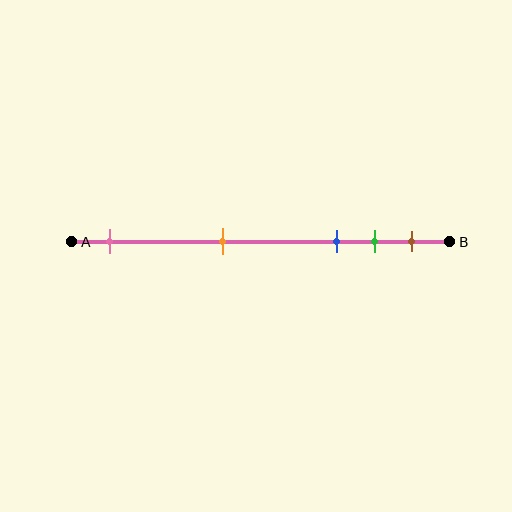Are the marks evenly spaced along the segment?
No, the marks are not evenly spaced.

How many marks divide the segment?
There are 5 marks dividing the segment.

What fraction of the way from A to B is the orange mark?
The orange mark is approximately 40% (0.4) of the way from A to B.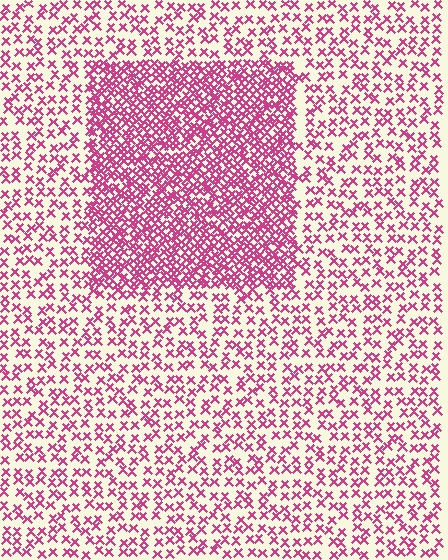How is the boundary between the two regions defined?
The boundary is defined by a change in element density (approximately 2.4x ratio). All elements are the same color, size, and shape.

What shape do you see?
I see a rectangle.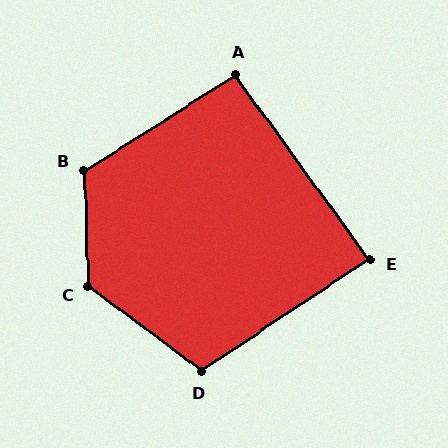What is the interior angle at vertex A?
Approximately 94 degrees (approximately right).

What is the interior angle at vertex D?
Approximately 109 degrees (obtuse).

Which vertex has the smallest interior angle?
E, at approximately 88 degrees.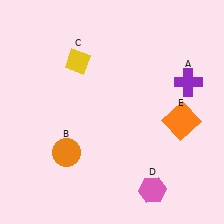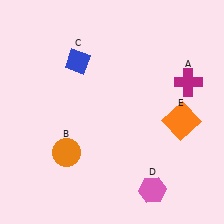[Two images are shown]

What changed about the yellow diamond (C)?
In Image 1, C is yellow. In Image 2, it changed to blue.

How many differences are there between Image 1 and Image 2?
There are 2 differences between the two images.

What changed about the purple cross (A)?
In Image 1, A is purple. In Image 2, it changed to magenta.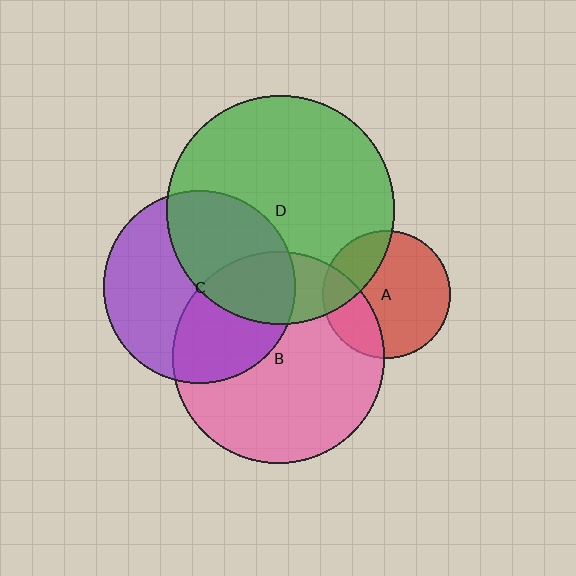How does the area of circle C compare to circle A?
Approximately 2.3 times.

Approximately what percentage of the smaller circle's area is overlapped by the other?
Approximately 25%.